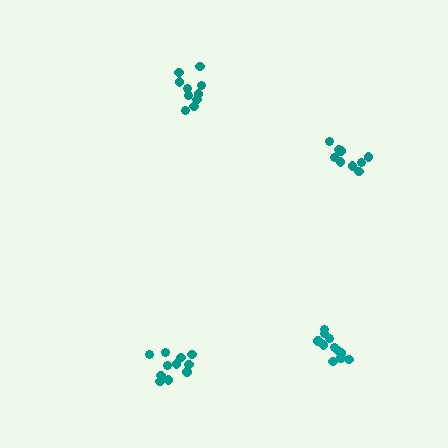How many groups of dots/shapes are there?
There are 4 groups.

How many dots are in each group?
Group 1: 11 dots, Group 2: 10 dots, Group 3: 11 dots, Group 4: 10 dots (42 total).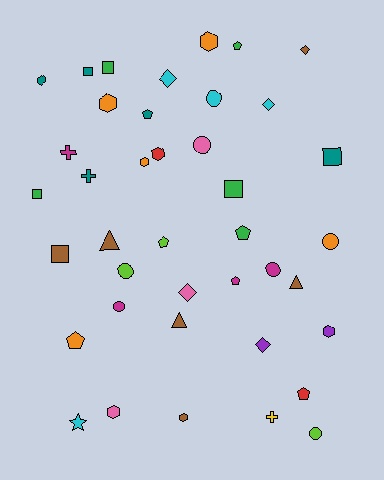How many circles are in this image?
There are 7 circles.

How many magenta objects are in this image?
There are 4 magenta objects.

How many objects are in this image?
There are 40 objects.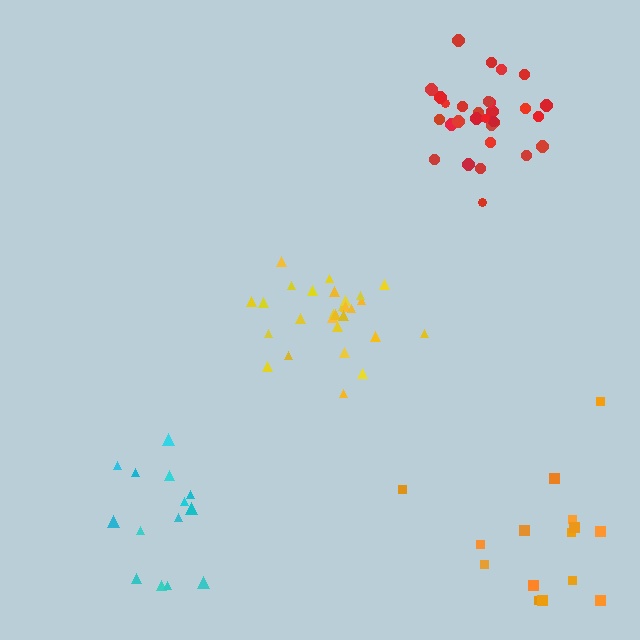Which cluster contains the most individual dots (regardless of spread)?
Red (30).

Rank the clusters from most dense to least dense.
red, yellow, cyan, orange.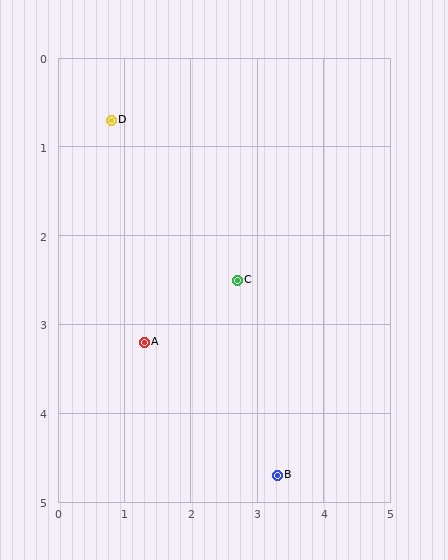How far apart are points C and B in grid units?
Points C and B are about 2.3 grid units apart.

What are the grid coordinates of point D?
Point D is at approximately (0.8, 0.7).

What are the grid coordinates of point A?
Point A is at approximately (1.3, 3.2).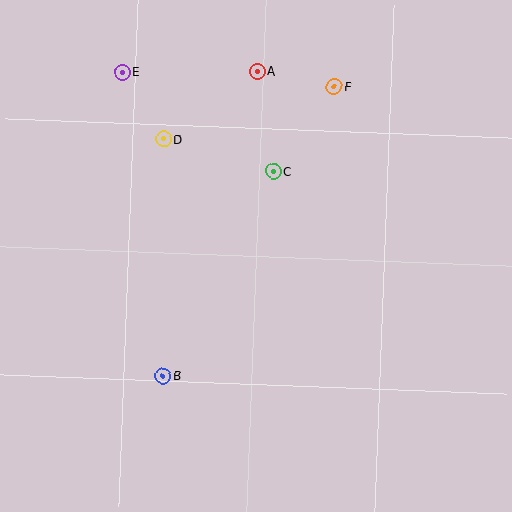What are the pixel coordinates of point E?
Point E is at (122, 72).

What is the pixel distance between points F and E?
The distance between F and E is 213 pixels.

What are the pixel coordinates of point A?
Point A is at (257, 71).